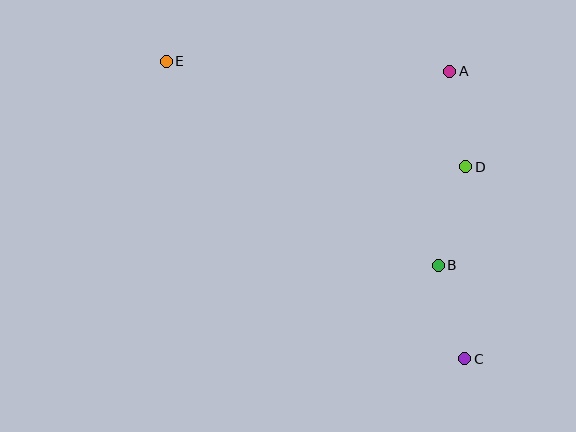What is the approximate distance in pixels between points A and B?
The distance between A and B is approximately 194 pixels.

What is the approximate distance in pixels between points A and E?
The distance between A and E is approximately 284 pixels.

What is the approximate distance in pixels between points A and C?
The distance between A and C is approximately 288 pixels.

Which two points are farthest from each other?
Points C and E are farthest from each other.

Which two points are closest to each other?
Points A and D are closest to each other.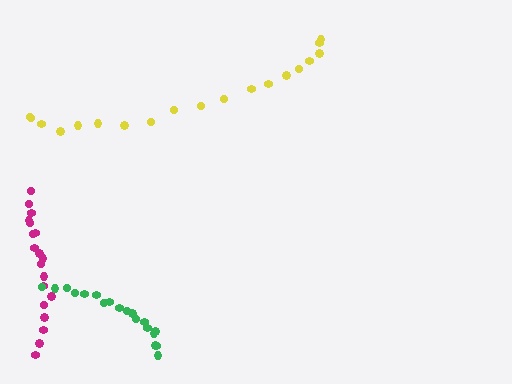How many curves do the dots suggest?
There are 3 distinct paths.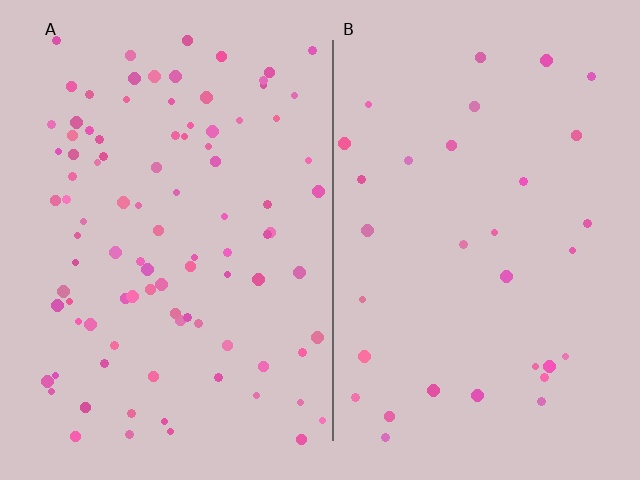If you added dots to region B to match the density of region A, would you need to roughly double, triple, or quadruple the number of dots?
Approximately triple.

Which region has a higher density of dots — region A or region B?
A (the left).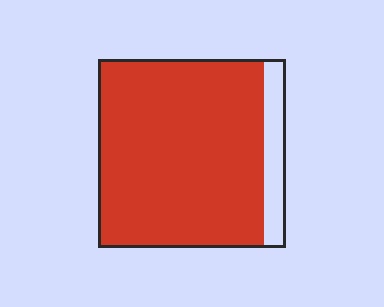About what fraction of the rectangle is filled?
About seven eighths (7/8).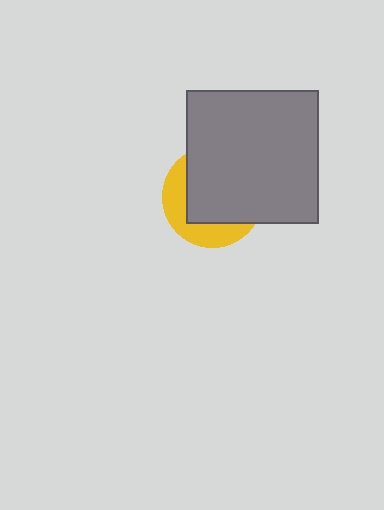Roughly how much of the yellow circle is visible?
A small part of it is visible (roughly 34%).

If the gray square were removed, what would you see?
You would see the complete yellow circle.